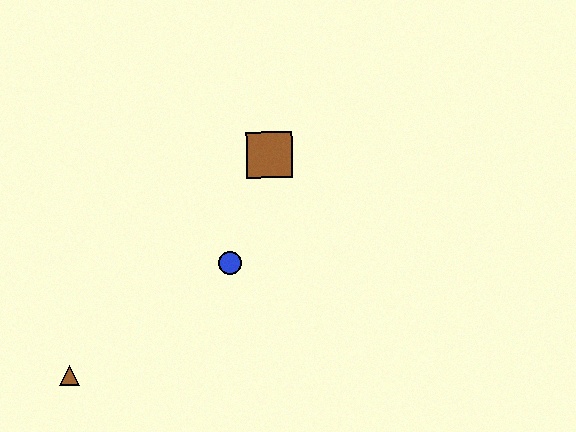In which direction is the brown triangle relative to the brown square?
The brown triangle is below the brown square.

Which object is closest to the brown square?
The blue circle is closest to the brown square.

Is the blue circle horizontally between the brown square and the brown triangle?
Yes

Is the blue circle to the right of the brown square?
No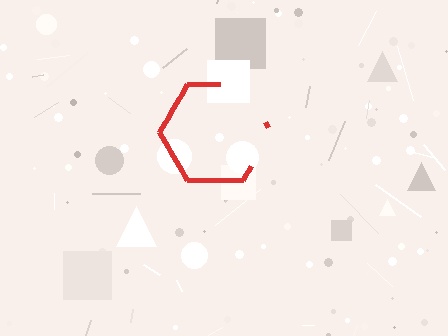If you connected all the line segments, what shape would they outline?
They would outline a hexagon.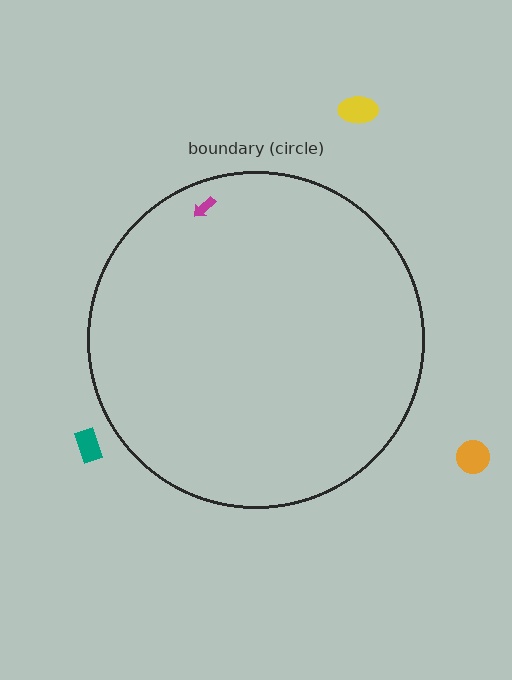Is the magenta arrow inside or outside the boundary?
Inside.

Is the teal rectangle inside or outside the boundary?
Outside.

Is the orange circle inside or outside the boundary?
Outside.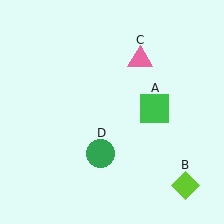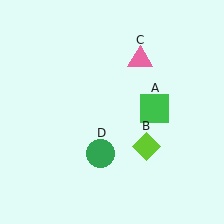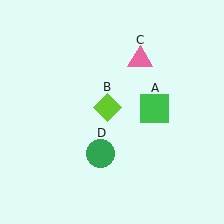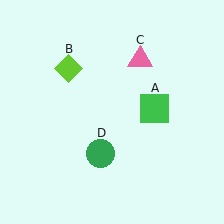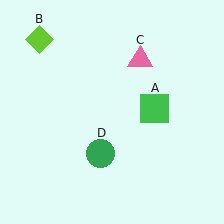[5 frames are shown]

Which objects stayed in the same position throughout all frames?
Green square (object A) and pink triangle (object C) and green circle (object D) remained stationary.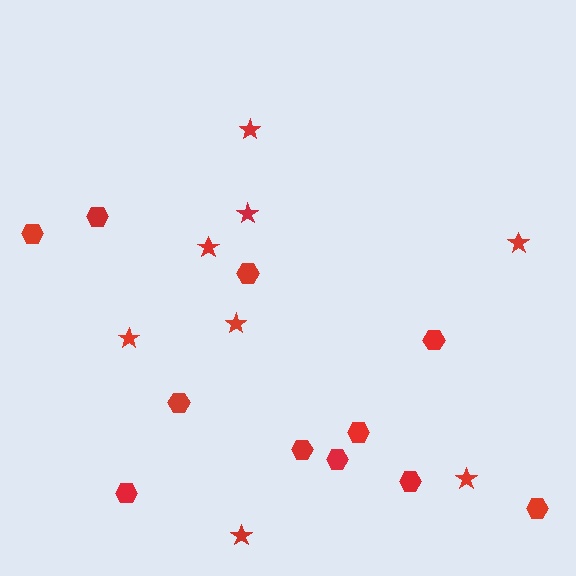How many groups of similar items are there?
There are 2 groups: one group of stars (8) and one group of hexagons (11).